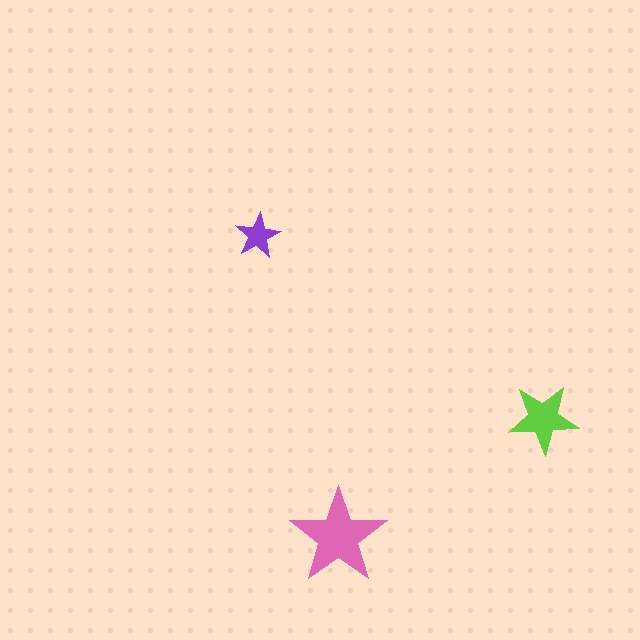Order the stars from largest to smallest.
the pink one, the lime one, the purple one.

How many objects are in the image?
There are 3 objects in the image.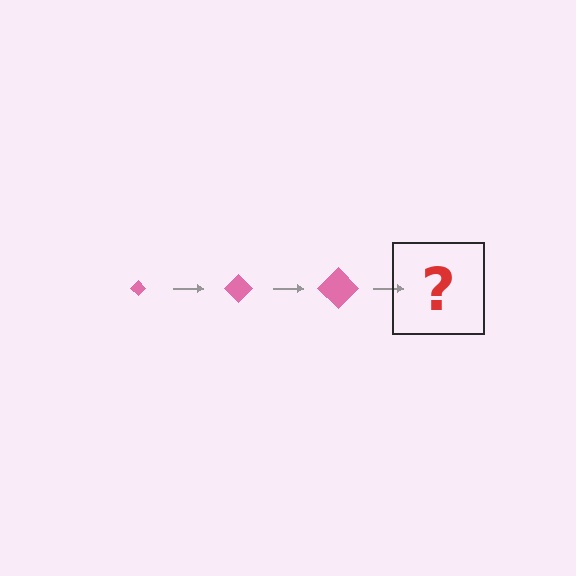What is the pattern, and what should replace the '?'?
The pattern is that the diamond gets progressively larger each step. The '?' should be a pink diamond, larger than the previous one.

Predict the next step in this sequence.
The next step is a pink diamond, larger than the previous one.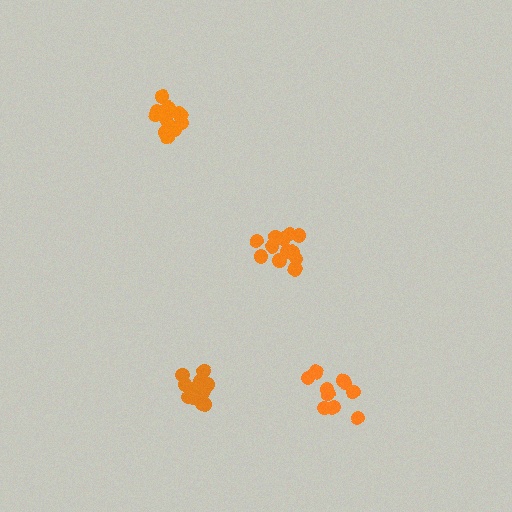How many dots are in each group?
Group 1: 12 dots, Group 2: 13 dots, Group 3: 11 dots, Group 4: 11 dots (47 total).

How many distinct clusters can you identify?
There are 4 distinct clusters.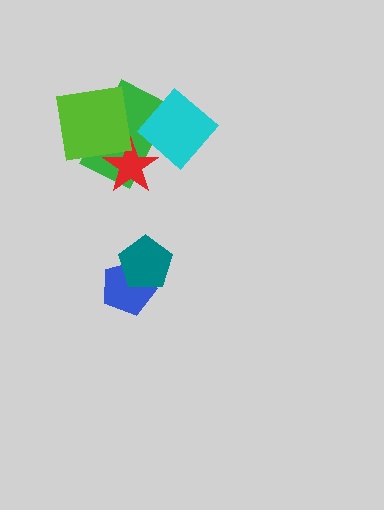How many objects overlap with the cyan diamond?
1 object overlaps with the cyan diamond.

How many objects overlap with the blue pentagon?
1 object overlaps with the blue pentagon.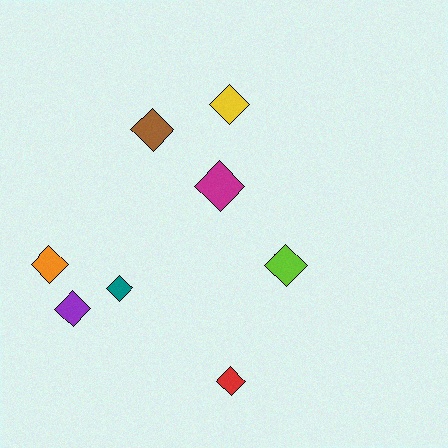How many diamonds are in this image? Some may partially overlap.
There are 8 diamonds.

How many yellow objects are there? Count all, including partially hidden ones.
There is 1 yellow object.